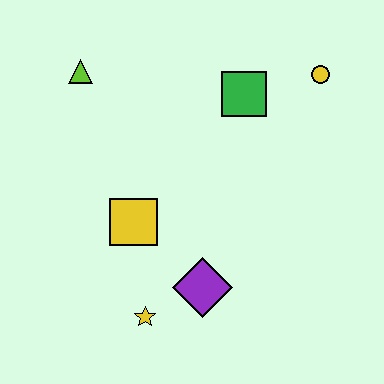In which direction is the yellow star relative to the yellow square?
The yellow star is below the yellow square.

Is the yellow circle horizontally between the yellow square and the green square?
No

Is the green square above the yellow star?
Yes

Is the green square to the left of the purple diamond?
No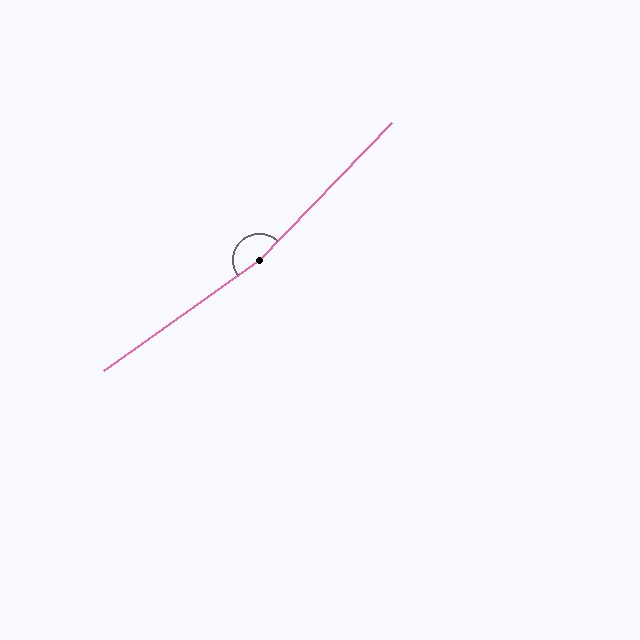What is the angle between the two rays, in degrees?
Approximately 170 degrees.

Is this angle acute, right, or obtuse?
It is obtuse.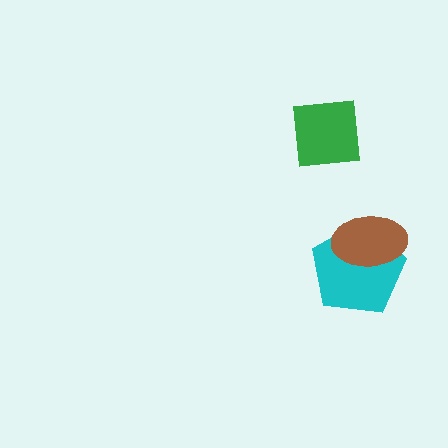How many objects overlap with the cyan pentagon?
1 object overlaps with the cyan pentagon.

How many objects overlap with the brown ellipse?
1 object overlaps with the brown ellipse.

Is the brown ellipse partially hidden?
No, no other shape covers it.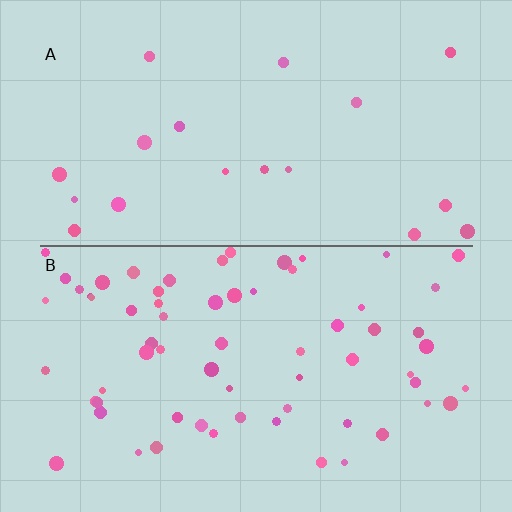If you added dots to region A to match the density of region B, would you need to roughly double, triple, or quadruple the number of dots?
Approximately quadruple.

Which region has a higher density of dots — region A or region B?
B (the bottom).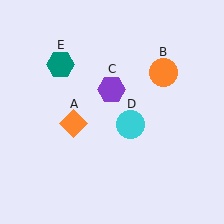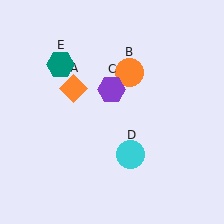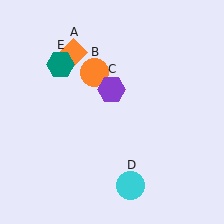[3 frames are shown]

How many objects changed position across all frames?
3 objects changed position: orange diamond (object A), orange circle (object B), cyan circle (object D).